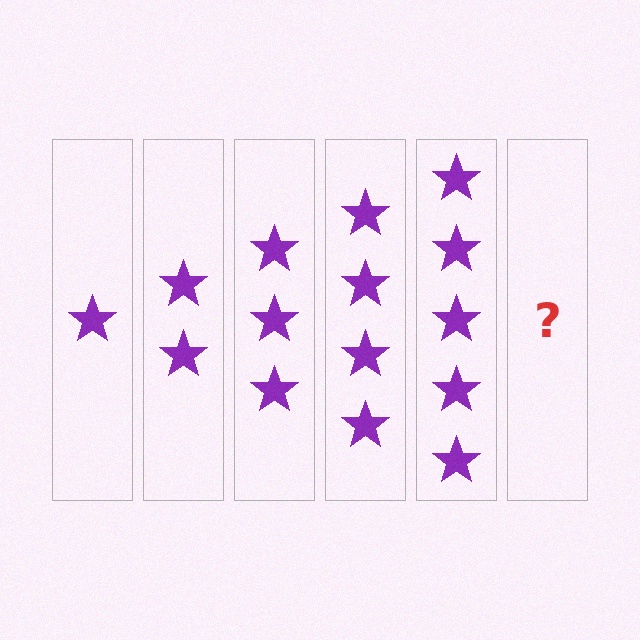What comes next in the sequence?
The next element should be 6 stars.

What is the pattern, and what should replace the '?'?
The pattern is that each step adds one more star. The '?' should be 6 stars.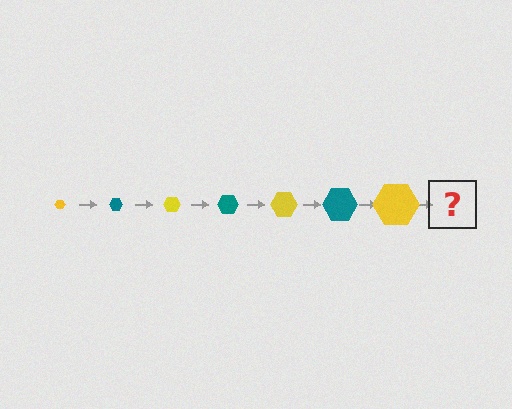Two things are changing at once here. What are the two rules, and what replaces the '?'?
The two rules are that the hexagon grows larger each step and the color cycles through yellow and teal. The '?' should be a teal hexagon, larger than the previous one.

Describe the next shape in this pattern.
It should be a teal hexagon, larger than the previous one.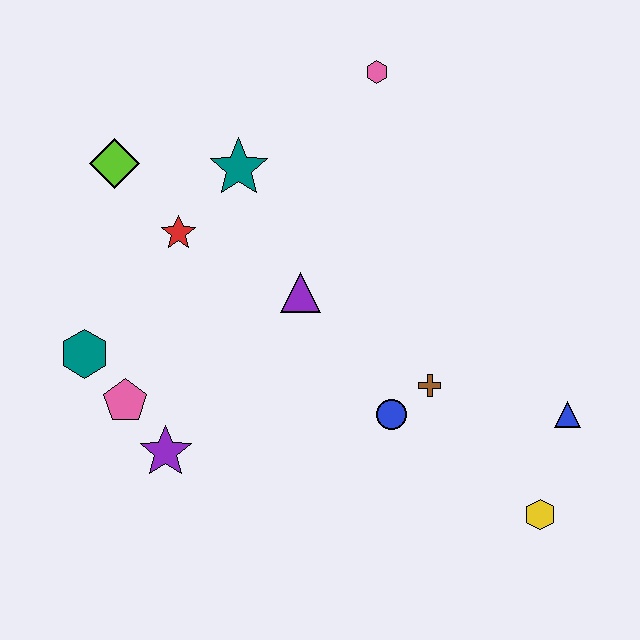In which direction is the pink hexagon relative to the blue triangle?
The pink hexagon is above the blue triangle.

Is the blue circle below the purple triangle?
Yes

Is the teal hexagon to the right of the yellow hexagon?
No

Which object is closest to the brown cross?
The blue circle is closest to the brown cross.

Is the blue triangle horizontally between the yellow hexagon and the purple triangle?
No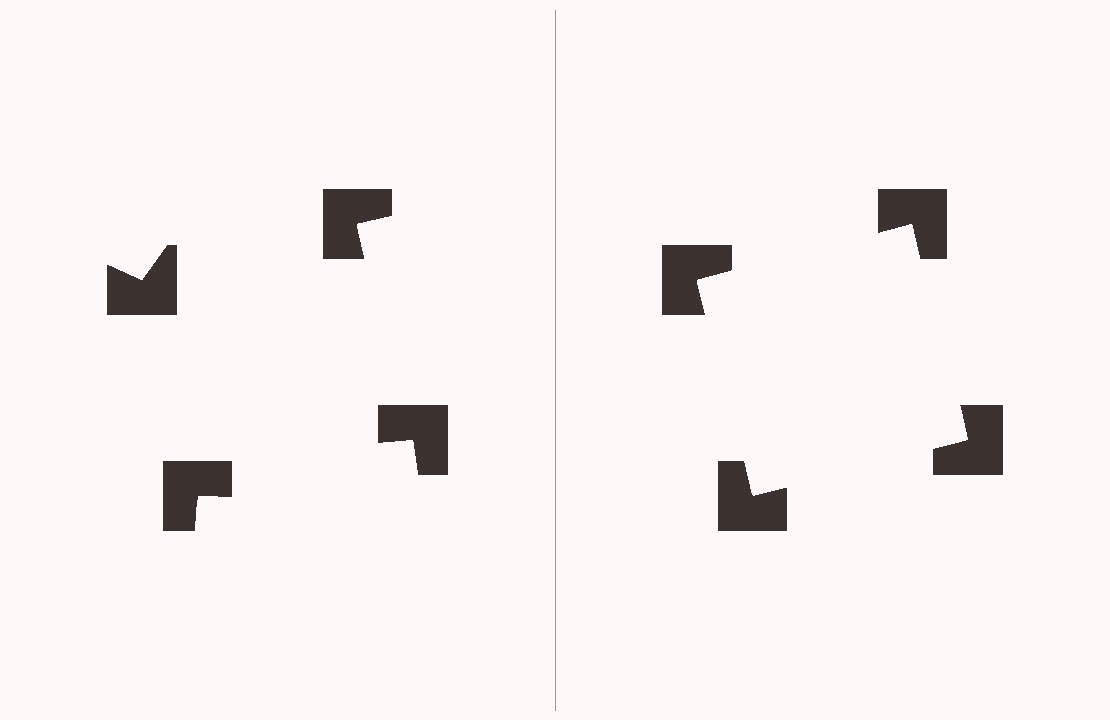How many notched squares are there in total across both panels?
8 — 4 on each side.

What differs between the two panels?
The notched squares are positioned identically on both sides; only the wedge orientations differ. On the right they align to a square; on the left they are misaligned.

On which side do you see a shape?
An illusory square appears on the right side. On the left side the wedge cuts are rotated, so no coherent shape forms.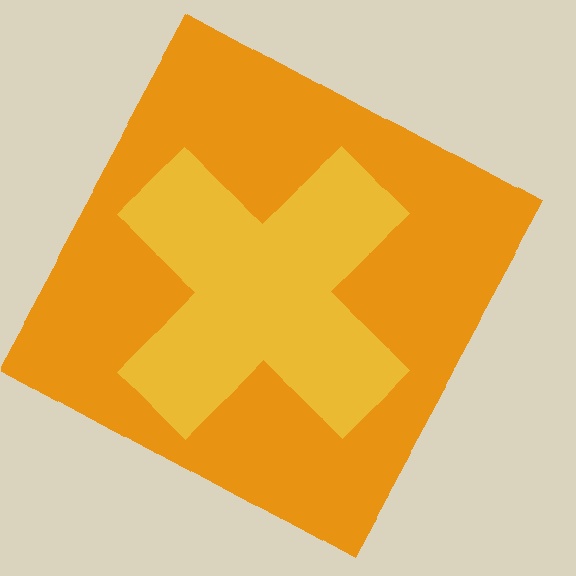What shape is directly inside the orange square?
The yellow cross.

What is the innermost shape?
The yellow cross.